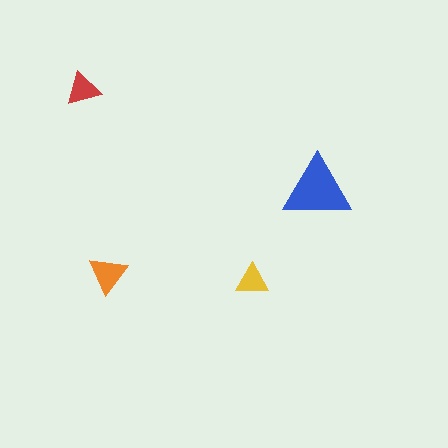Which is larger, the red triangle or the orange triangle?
The orange one.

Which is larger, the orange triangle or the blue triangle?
The blue one.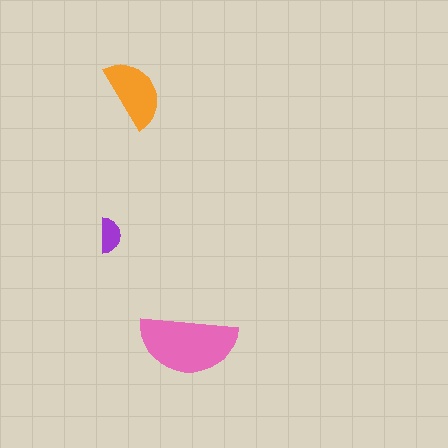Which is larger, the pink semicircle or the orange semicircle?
The pink one.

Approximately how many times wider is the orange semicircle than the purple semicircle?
About 2 times wider.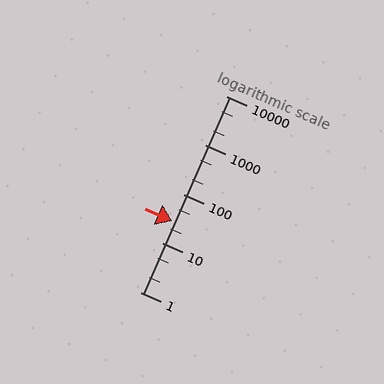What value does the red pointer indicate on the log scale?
The pointer indicates approximately 28.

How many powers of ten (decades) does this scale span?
The scale spans 4 decades, from 1 to 10000.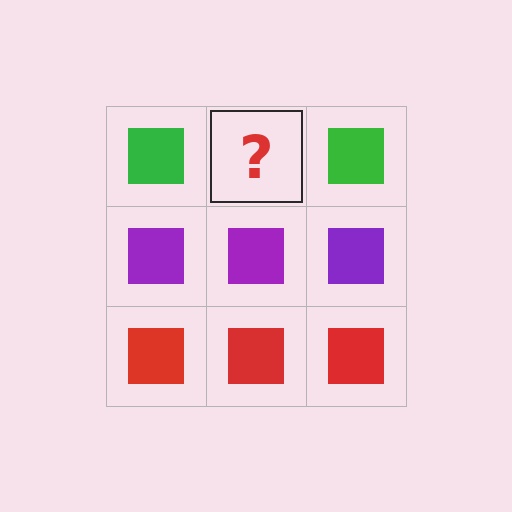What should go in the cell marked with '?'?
The missing cell should contain a green square.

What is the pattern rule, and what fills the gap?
The rule is that each row has a consistent color. The gap should be filled with a green square.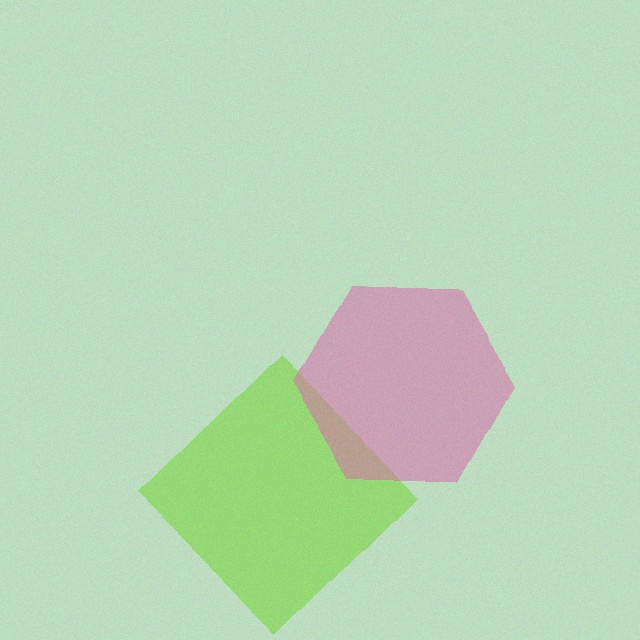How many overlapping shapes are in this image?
There are 2 overlapping shapes in the image.